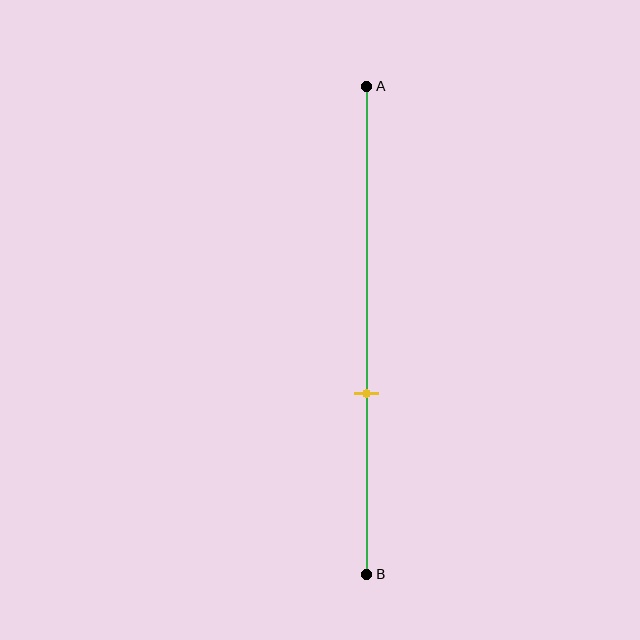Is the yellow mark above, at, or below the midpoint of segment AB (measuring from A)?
The yellow mark is below the midpoint of segment AB.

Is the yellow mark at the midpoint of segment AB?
No, the mark is at about 65% from A, not at the 50% midpoint.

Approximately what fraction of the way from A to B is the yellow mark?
The yellow mark is approximately 65% of the way from A to B.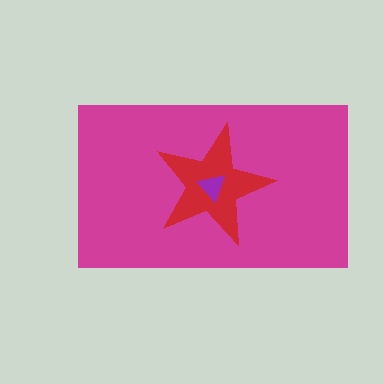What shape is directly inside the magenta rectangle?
The red star.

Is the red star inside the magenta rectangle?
Yes.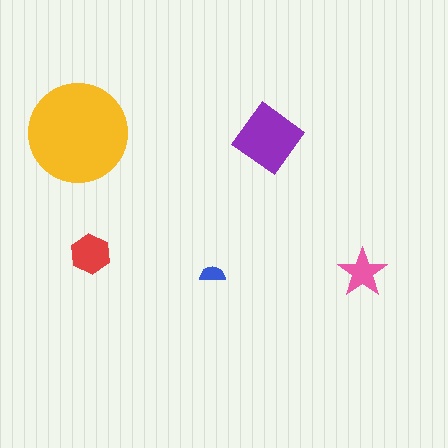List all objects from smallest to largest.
The blue semicircle, the pink star, the red hexagon, the purple diamond, the yellow circle.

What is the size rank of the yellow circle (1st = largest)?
1st.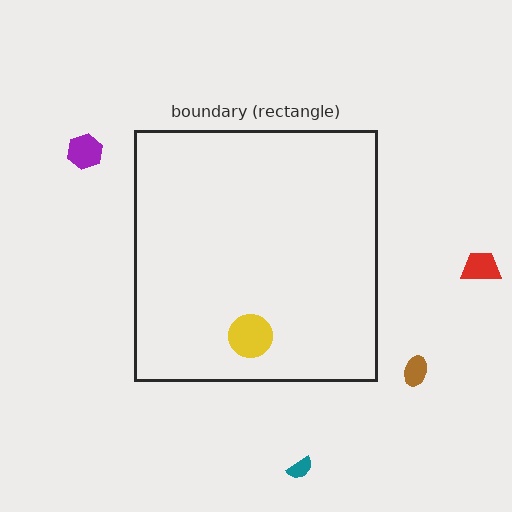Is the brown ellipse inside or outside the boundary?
Outside.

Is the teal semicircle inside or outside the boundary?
Outside.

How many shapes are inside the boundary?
1 inside, 4 outside.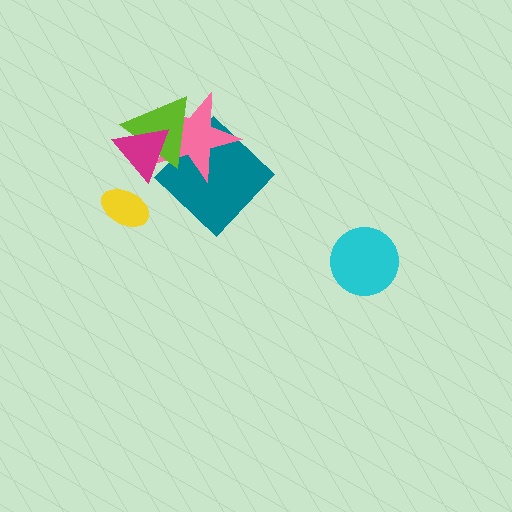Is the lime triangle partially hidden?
Yes, it is partially covered by another shape.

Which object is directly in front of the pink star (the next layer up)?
The lime triangle is directly in front of the pink star.